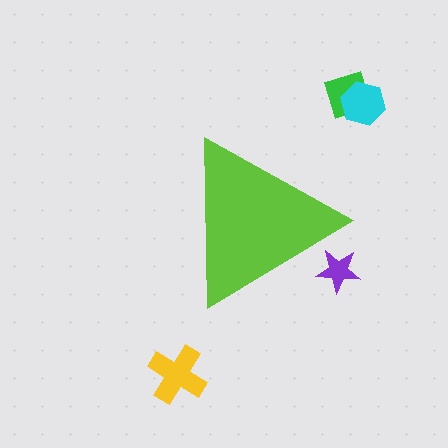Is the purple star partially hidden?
Yes, the purple star is partially hidden behind the lime triangle.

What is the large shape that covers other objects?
A lime triangle.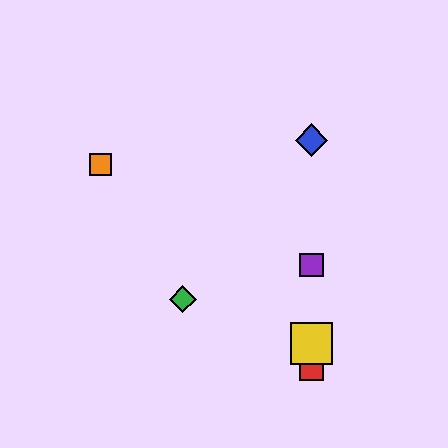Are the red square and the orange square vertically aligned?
No, the red square is at x≈311 and the orange square is at x≈101.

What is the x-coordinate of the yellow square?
The yellow square is at x≈311.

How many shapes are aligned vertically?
4 shapes (the red square, the blue diamond, the yellow square, the purple square) are aligned vertically.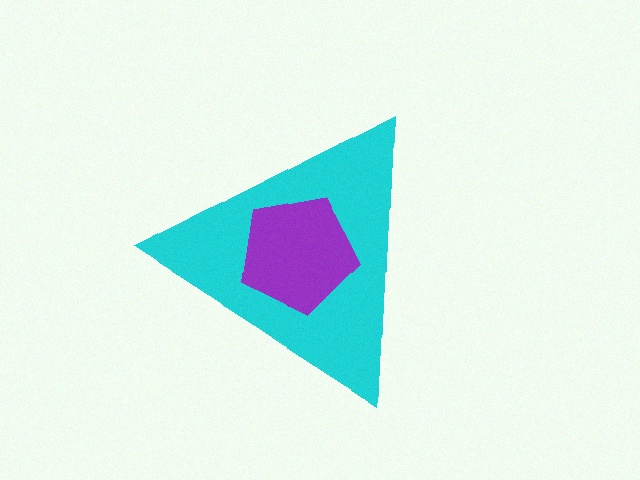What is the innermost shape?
The purple pentagon.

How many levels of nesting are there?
2.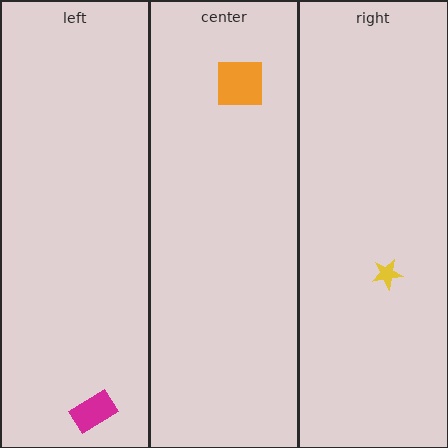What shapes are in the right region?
The yellow star.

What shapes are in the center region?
The orange square.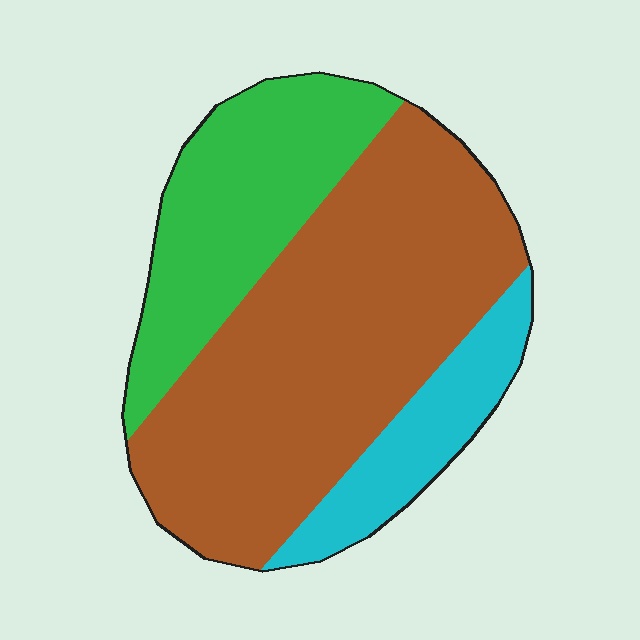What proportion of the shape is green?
Green covers around 25% of the shape.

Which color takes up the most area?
Brown, at roughly 60%.